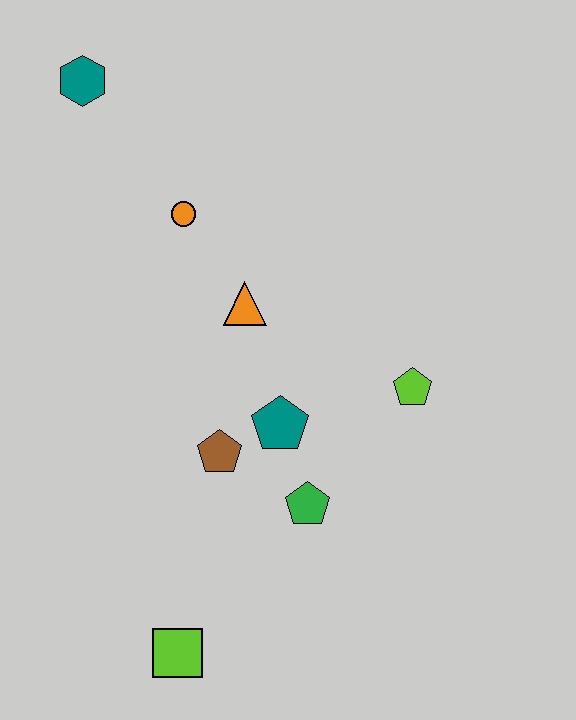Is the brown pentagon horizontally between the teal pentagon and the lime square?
Yes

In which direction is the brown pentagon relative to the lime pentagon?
The brown pentagon is to the left of the lime pentagon.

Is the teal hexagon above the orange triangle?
Yes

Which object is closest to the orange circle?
The orange triangle is closest to the orange circle.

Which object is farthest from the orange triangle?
The lime square is farthest from the orange triangle.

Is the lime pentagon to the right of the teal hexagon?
Yes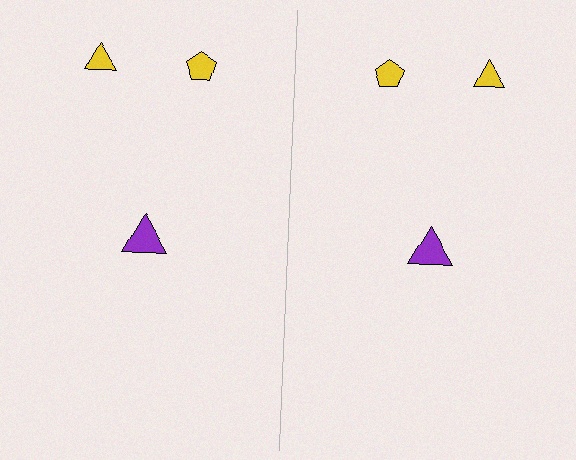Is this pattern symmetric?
Yes, this pattern has bilateral (reflection) symmetry.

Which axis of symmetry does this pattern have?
The pattern has a vertical axis of symmetry running through the center of the image.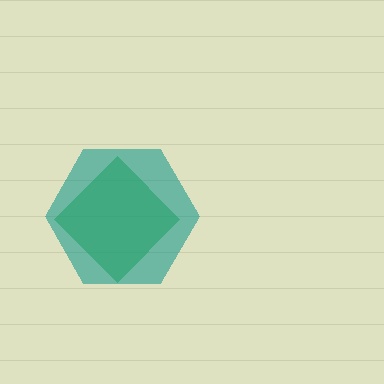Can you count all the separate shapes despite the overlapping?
Yes, there are 2 separate shapes.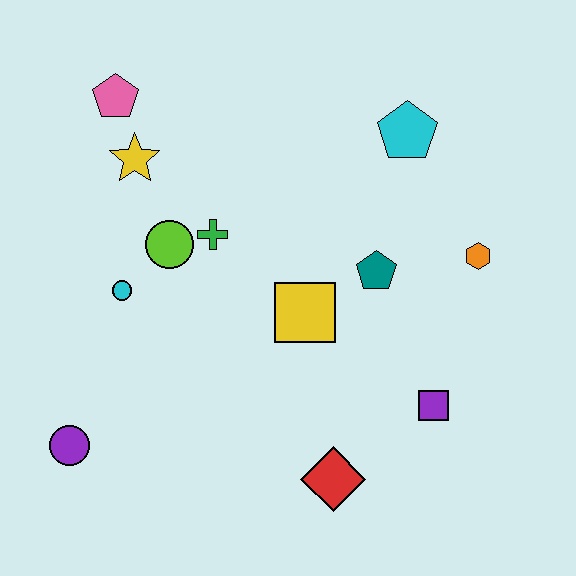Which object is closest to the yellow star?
The pink pentagon is closest to the yellow star.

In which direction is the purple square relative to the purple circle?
The purple square is to the right of the purple circle.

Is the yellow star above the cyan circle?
Yes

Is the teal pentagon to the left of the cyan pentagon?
Yes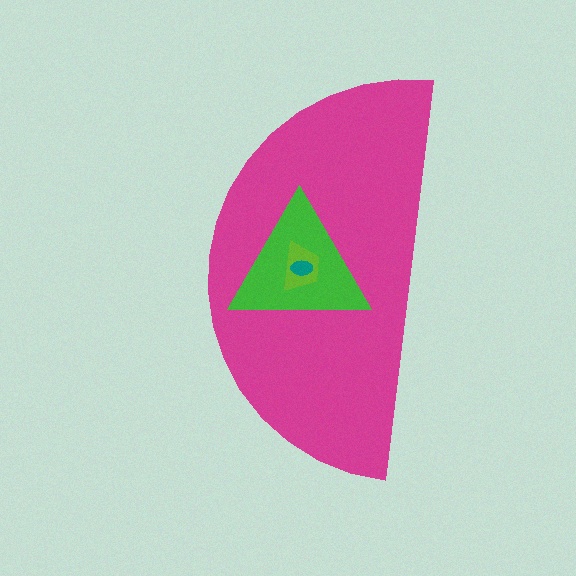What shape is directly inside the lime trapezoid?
The teal ellipse.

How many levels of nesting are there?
4.